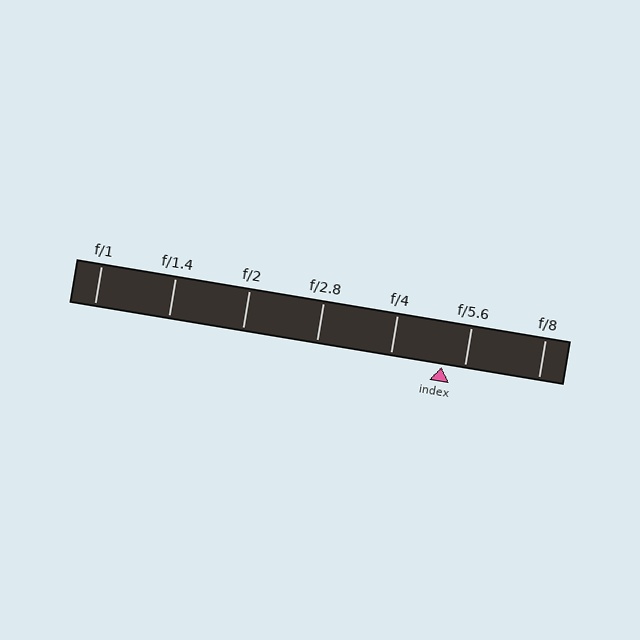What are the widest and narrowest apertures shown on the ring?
The widest aperture shown is f/1 and the narrowest is f/8.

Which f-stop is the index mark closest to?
The index mark is closest to f/5.6.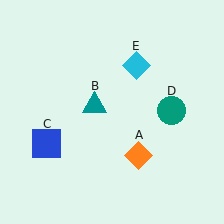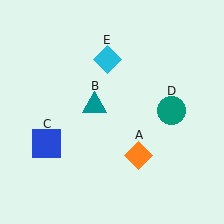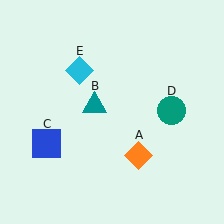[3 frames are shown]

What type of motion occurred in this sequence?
The cyan diamond (object E) rotated counterclockwise around the center of the scene.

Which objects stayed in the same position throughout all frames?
Orange diamond (object A) and teal triangle (object B) and blue square (object C) and teal circle (object D) remained stationary.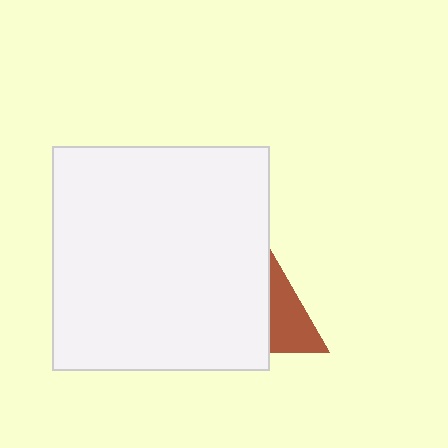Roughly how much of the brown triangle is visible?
About half of it is visible (roughly 48%).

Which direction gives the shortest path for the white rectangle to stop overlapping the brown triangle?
Moving left gives the shortest separation.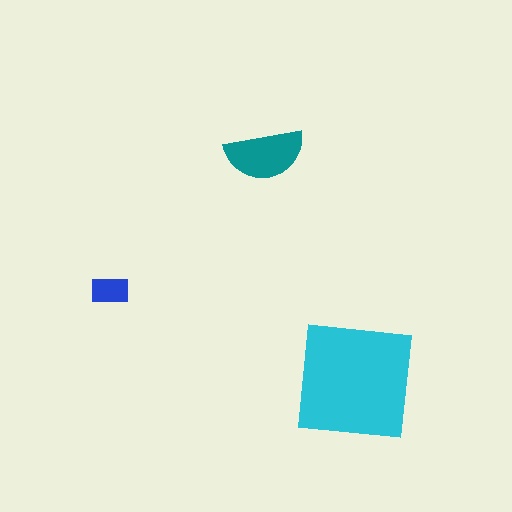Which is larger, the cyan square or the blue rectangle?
The cyan square.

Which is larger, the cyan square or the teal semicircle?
The cyan square.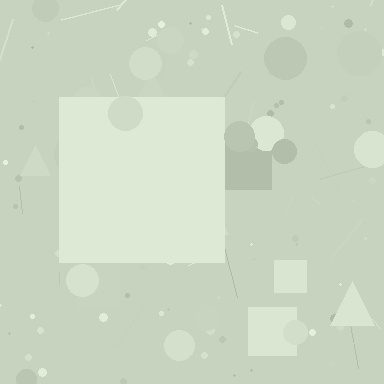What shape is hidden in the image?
A square is hidden in the image.